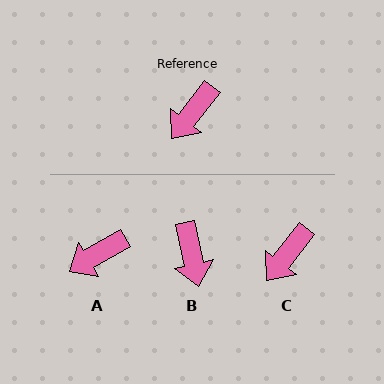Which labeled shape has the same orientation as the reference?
C.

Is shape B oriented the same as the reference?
No, it is off by about 50 degrees.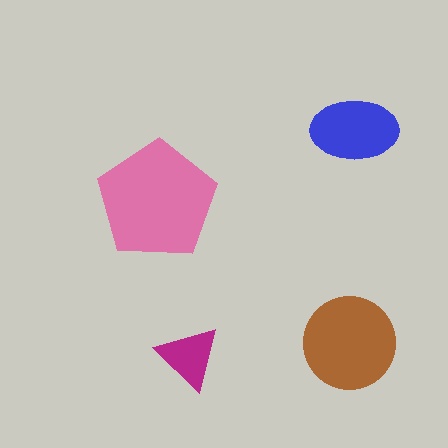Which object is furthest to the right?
The blue ellipse is rightmost.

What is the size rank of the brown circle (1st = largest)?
2nd.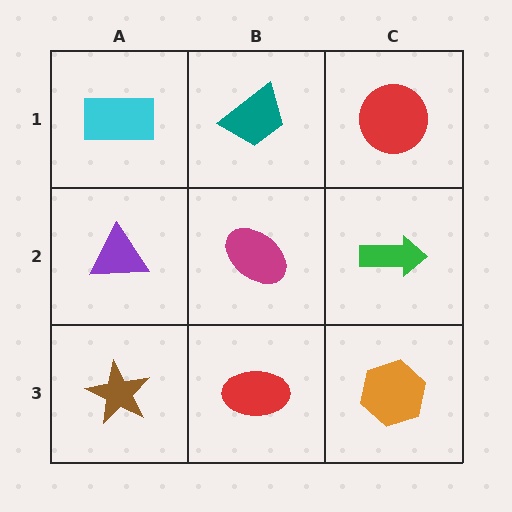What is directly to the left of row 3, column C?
A red ellipse.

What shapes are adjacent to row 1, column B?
A magenta ellipse (row 2, column B), a cyan rectangle (row 1, column A), a red circle (row 1, column C).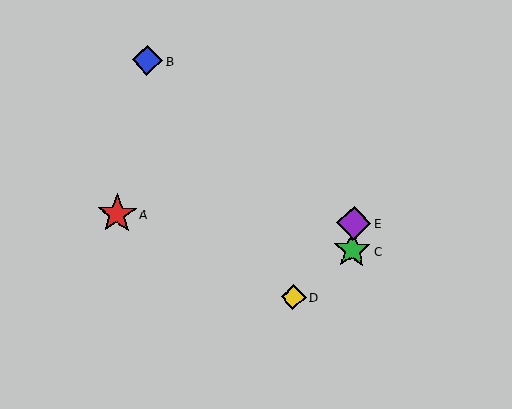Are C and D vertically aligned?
No, C is at x≈352 and D is at x≈293.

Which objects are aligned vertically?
Objects C, E are aligned vertically.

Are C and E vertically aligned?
Yes, both are at x≈352.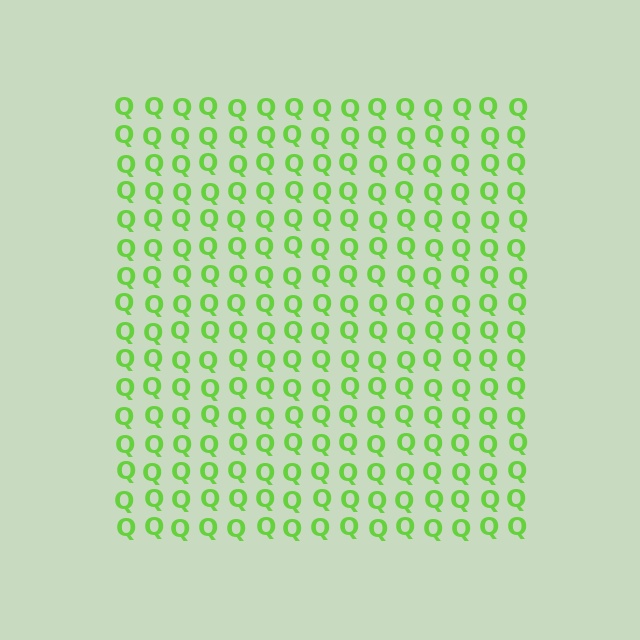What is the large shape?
The large shape is a square.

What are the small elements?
The small elements are letter Q's.